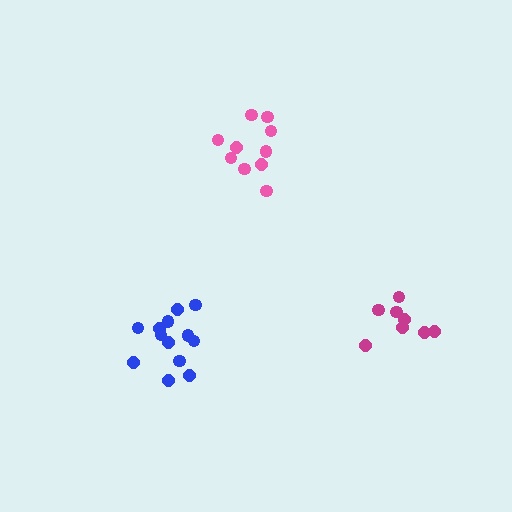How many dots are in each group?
Group 1: 13 dots, Group 2: 10 dots, Group 3: 8 dots (31 total).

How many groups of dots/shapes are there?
There are 3 groups.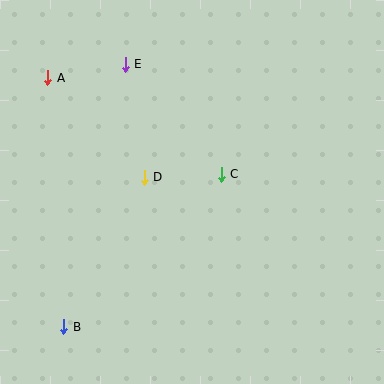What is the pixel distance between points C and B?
The distance between C and B is 219 pixels.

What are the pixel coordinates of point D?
Point D is at (144, 177).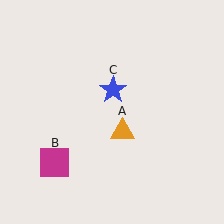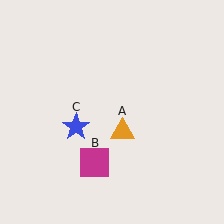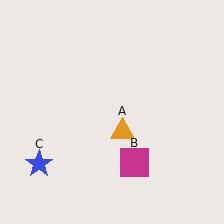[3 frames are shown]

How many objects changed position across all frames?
2 objects changed position: magenta square (object B), blue star (object C).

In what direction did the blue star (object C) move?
The blue star (object C) moved down and to the left.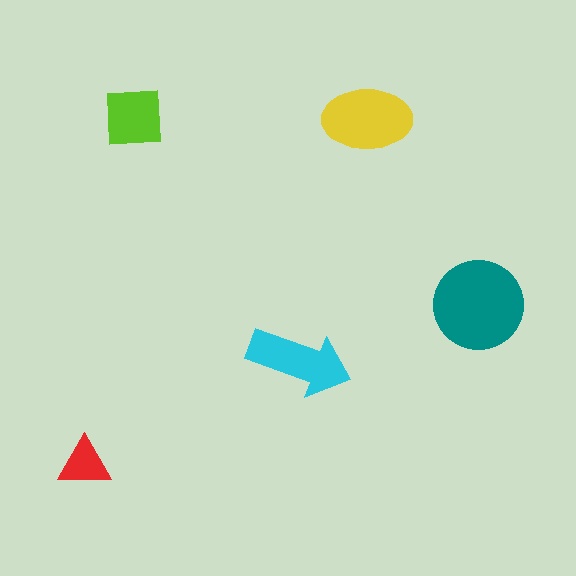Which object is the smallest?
The red triangle.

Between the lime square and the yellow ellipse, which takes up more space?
The yellow ellipse.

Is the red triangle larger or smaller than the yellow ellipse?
Smaller.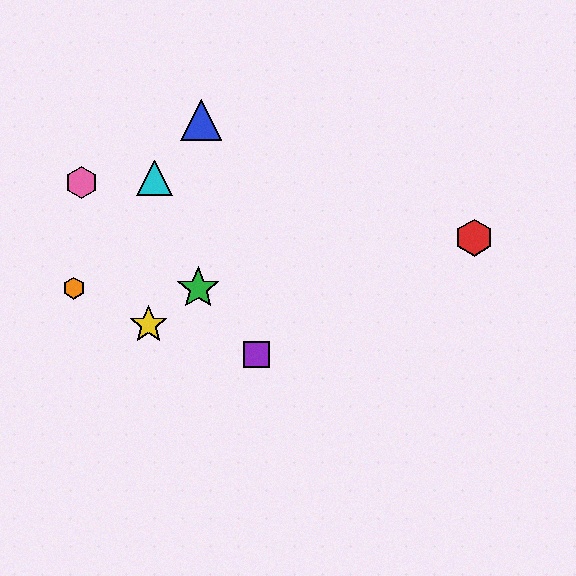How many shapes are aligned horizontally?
2 shapes (the green star, the orange hexagon) are aligned horizontally.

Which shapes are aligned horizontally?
The green star, the orange hexagon are aligned horizontally.